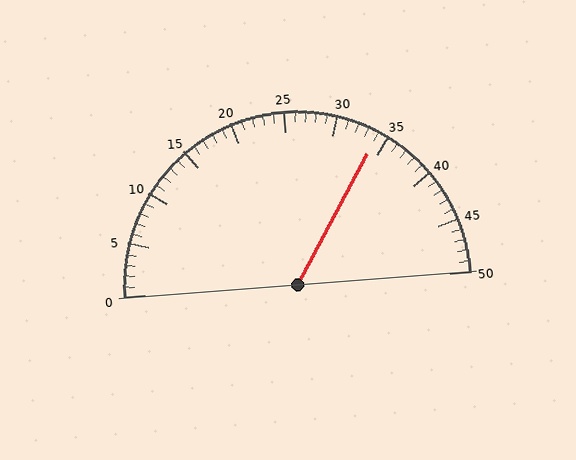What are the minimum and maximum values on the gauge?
The gauge ranges from 0 to 50.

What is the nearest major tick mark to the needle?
The nearest major tick mark is 35.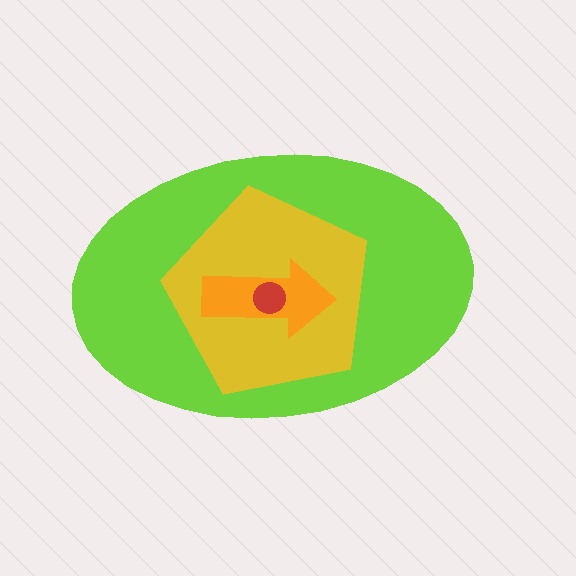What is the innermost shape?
The red circle.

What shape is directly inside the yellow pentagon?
The orange arrow.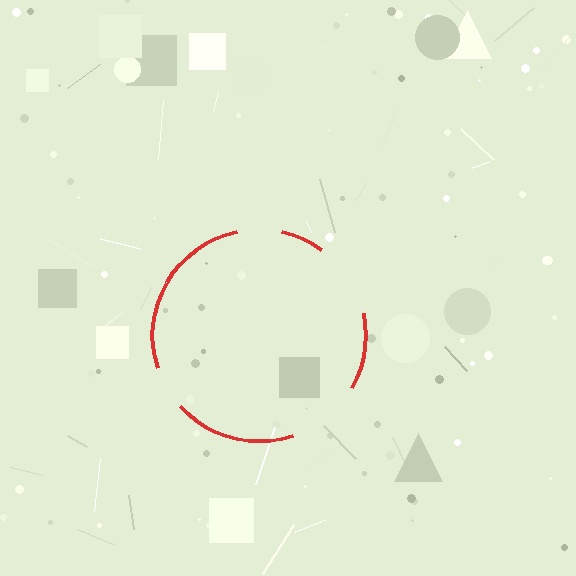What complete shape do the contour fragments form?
The contour fragments form a circle.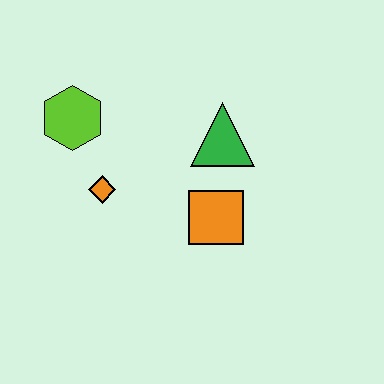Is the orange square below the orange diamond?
Yes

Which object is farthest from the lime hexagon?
The orange square is farthest from the lime hexagon.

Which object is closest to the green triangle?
The orange square is closest to the green triangle.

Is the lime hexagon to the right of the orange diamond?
No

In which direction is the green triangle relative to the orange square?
The green triangle is above the orange square.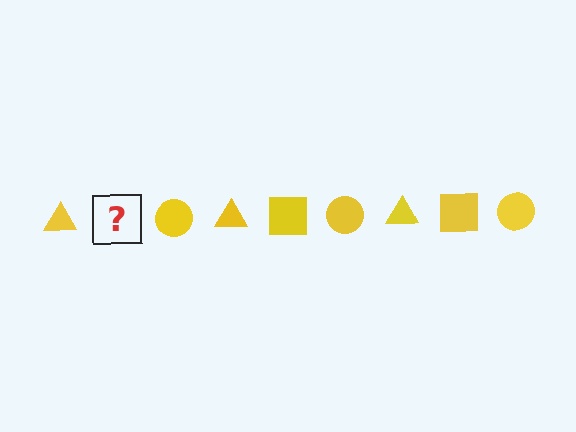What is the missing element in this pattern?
The missing element is a yellow square.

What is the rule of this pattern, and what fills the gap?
The rule is that the pattern cycles through triangle, square, circle shapes in yellow. The gap should be filled with a yellow square.